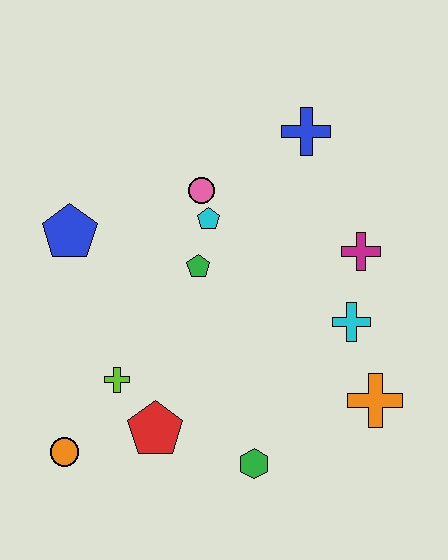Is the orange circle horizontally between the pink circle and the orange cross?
No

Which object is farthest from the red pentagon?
The blue cross is farthest from the red pentagon.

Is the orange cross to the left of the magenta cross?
No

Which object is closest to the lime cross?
The red pentagon is closest to the lime cross.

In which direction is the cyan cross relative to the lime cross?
The cyan cross is to the right of the lime cross.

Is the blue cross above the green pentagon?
Yes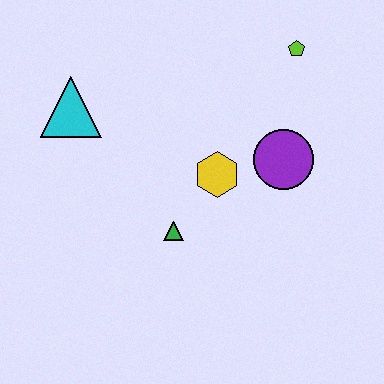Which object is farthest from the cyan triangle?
The lime pentagon is farthest from the cyan triangle.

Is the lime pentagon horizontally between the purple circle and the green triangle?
No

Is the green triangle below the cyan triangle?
Yes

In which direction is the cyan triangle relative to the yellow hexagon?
The cyan triangle is to the left of the yellow hexagon.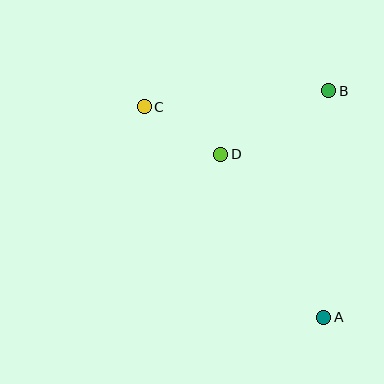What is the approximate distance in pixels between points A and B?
The distance between A and B is approximately 226 pixels.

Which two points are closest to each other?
Points C and D are closest to each other.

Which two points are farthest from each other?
Points A and C are farthest from each other.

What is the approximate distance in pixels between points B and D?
The distance between B and D is approximately 125 pixels.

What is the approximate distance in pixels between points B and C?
The distance between B and C is approximately 185 pixels.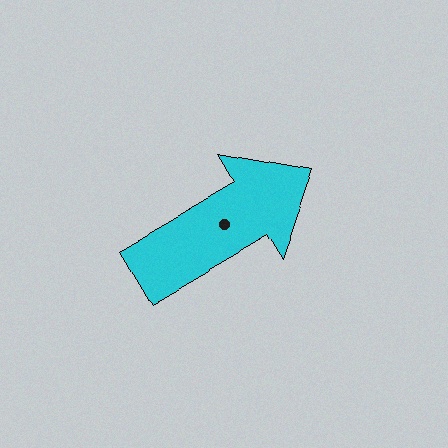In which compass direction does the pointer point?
Northeast.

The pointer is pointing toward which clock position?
Roughly 2 o'clock.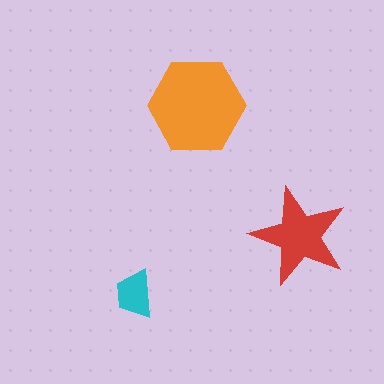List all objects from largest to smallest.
The orange hexagon, the red star, the cyan trapezoid.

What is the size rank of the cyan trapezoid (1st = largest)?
3rd.